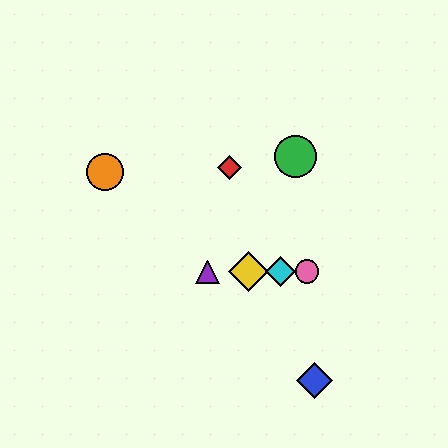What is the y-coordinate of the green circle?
The green circle is at y≈156.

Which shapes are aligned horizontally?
The yellow diamond, the purple triangle, the cyan diamond, the pink circle are aligned horizontally.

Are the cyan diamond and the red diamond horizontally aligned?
No, the cyan diamond is at y≈272 and the red diamond is at y≈167.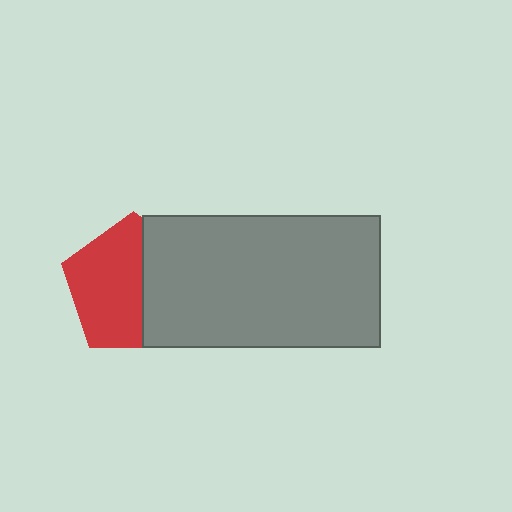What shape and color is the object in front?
The object in front is a gray rectangle.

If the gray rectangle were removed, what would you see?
You would see the complete red pentagon.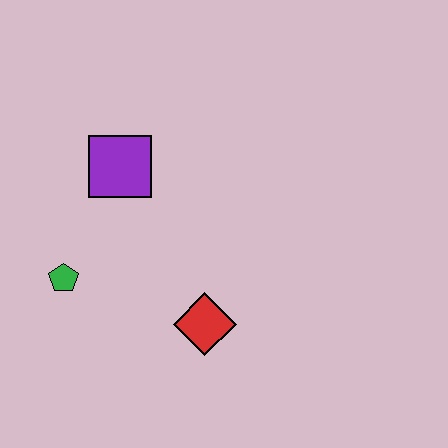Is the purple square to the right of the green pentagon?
Yes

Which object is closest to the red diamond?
The green pentagon is closest to the red diamond.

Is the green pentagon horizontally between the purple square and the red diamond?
No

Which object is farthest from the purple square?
The red diamond is farthest from the purple square.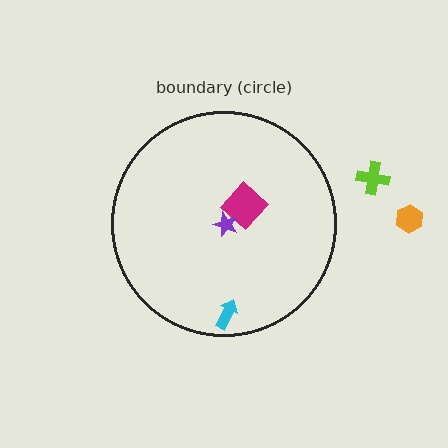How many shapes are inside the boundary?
3 inside, 2 outside.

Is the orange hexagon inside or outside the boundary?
Outside.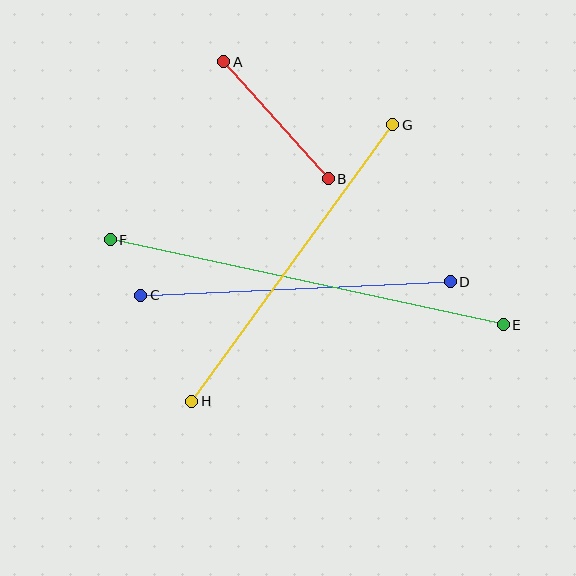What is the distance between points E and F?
The distance is approximately 402 pixels.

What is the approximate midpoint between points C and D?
The midpoint is at approximately (296, 288) pixels.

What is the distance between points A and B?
The distance is approximately 157 pixels.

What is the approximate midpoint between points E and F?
The midpoint is at approximately (307, 282) pixels.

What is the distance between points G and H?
The distance is approximately 342 pixels.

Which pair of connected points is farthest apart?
Points E and F are farthest apart.